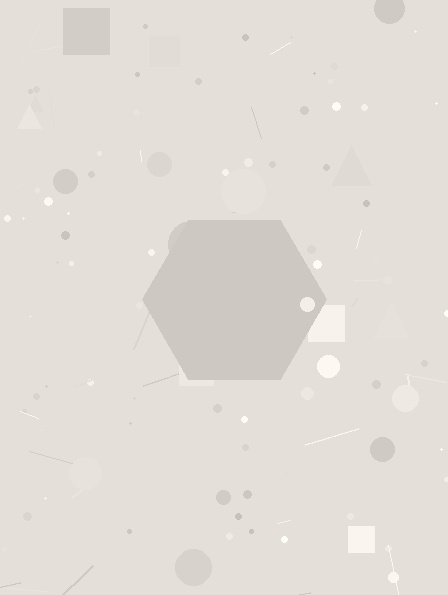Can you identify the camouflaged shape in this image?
The camouflaged shape is a hexagon.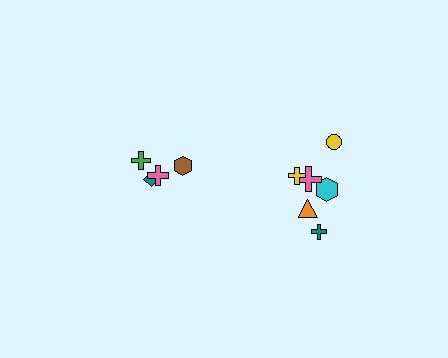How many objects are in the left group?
There are 4 objects.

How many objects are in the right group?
There are 6 objects.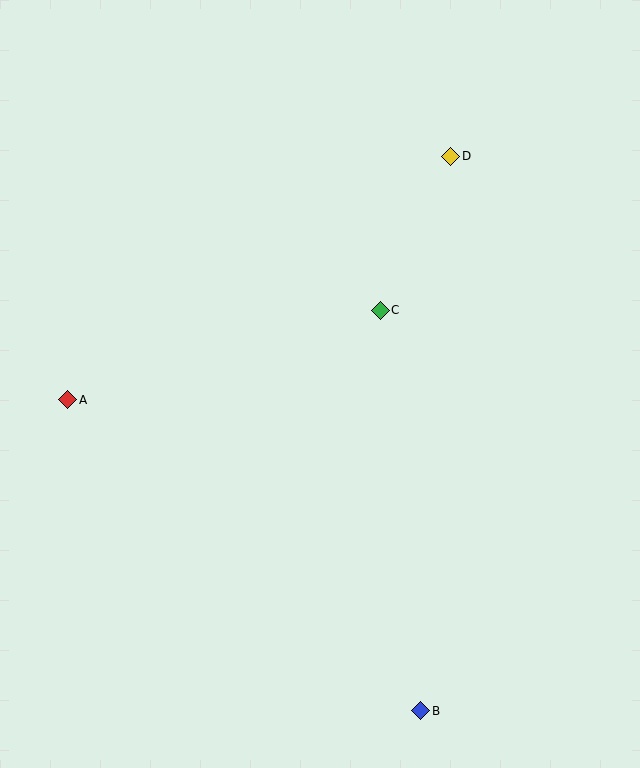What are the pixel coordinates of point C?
Point C is at (380, 310).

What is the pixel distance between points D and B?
The distance between D and B is 555 pixels.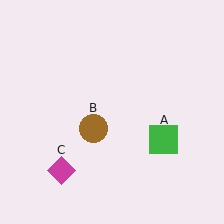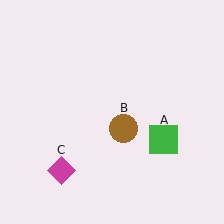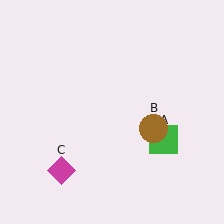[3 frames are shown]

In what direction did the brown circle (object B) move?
The brown circle (object B) moved right.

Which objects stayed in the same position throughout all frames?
Green square (object A) and magenta diamond (object C) remained stationary.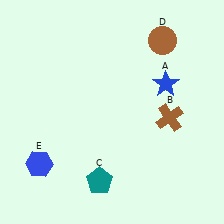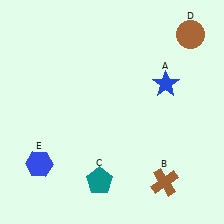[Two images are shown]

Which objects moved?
The objects that moved are: the brown cross (B), the brown circle (D).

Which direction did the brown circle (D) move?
The brown circle (D) moved right.